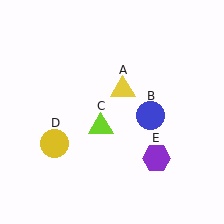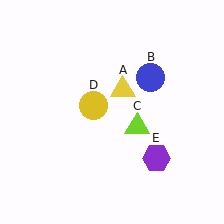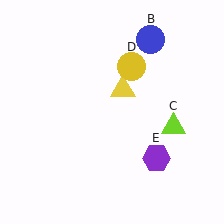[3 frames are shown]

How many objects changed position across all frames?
3 objects changed position: blue circle (object B), lime triangle (object C), yellow circle (object D).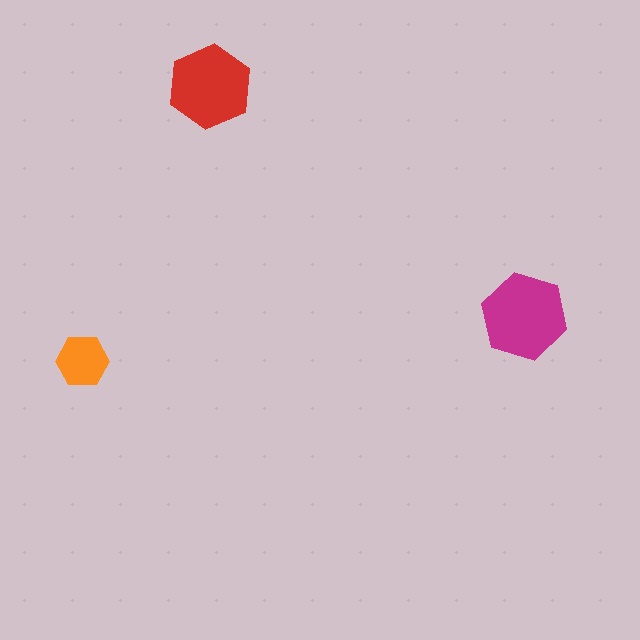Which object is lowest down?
The orange hexagon is bottommost.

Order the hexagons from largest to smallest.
the magenta one, the red one, the orange one.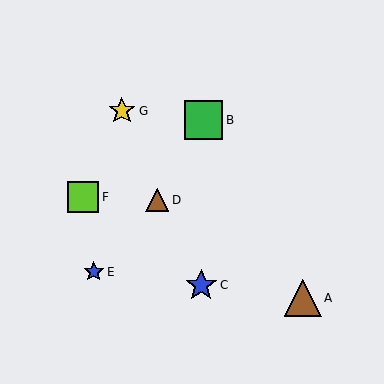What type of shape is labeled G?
Shape G is a yellow star.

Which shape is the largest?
The green square (labeled B) is the largest.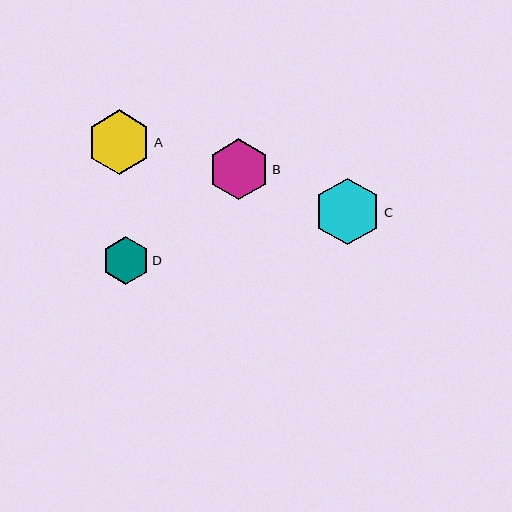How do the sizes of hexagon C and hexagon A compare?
Hexagon C and hexagon A are approximately the same size.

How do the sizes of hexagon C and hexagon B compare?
Hexagon C and hexagon B are approximately the same size.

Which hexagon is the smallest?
Hexagon D is the smallest with a size of approximately 48 pixels.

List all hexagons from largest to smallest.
From largest to smallest: C, A, B, D.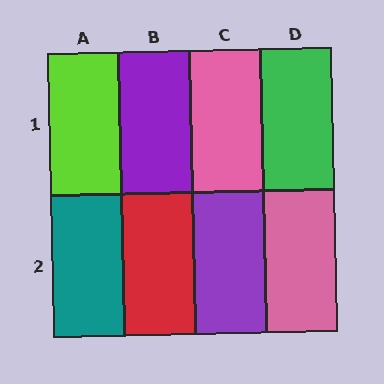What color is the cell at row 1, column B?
Purple.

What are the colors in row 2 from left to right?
Teal, red, purple, pink.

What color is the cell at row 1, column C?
Pink.